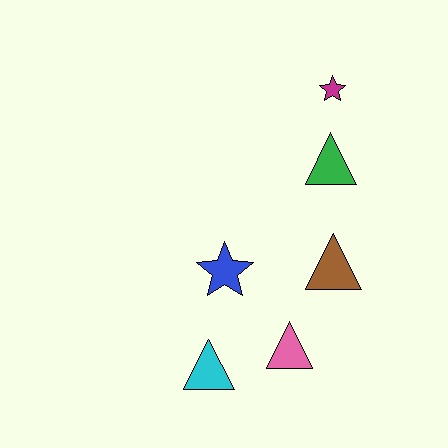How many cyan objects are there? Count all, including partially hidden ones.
There is 1 cyan object.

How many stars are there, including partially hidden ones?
There are 2 stars.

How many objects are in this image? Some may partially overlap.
There are 6 objects.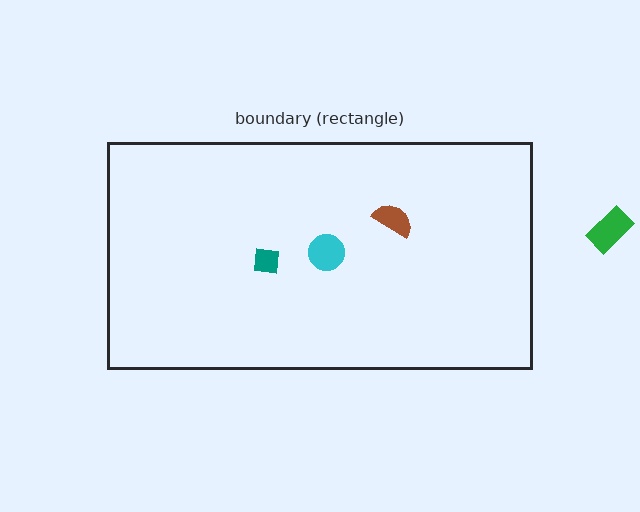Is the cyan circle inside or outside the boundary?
Inside.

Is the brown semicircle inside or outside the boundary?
Inside.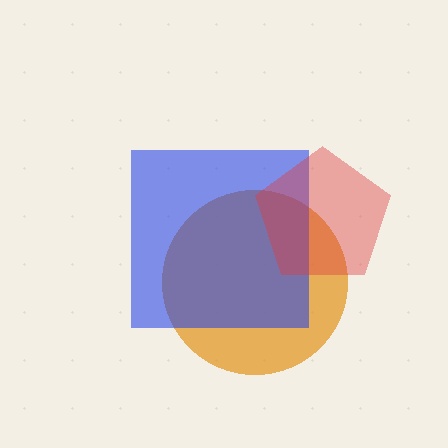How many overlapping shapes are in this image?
There are 3 overlapping shapes in the image.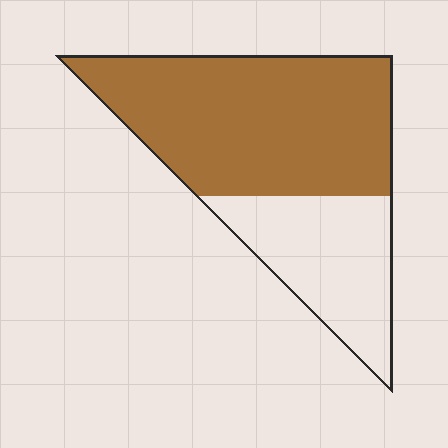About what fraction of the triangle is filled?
About two thirds (2/3).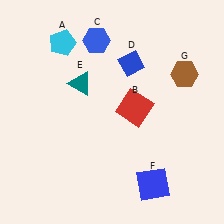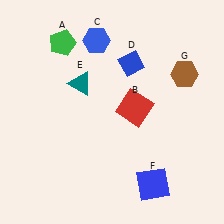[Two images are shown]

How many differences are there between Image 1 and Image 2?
There is 1 difference between the two images.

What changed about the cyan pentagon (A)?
In Image 1, A is cyan. In Image 2, it changed to green.